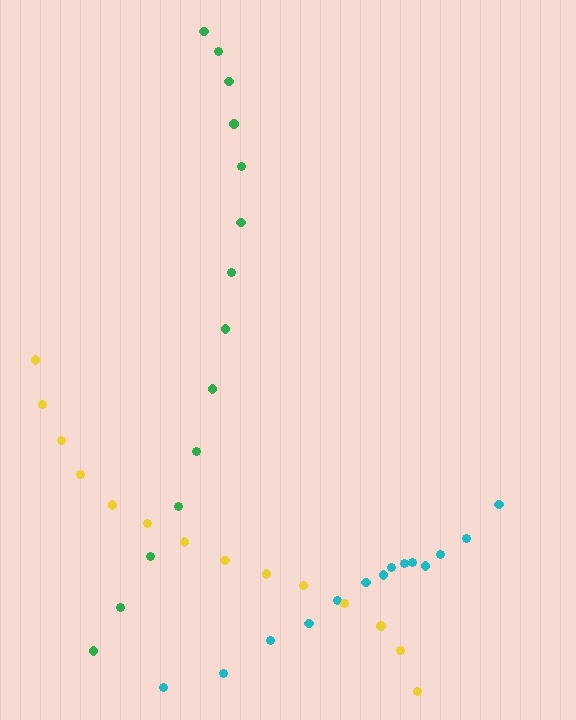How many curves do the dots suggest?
There are 3 distinct paths.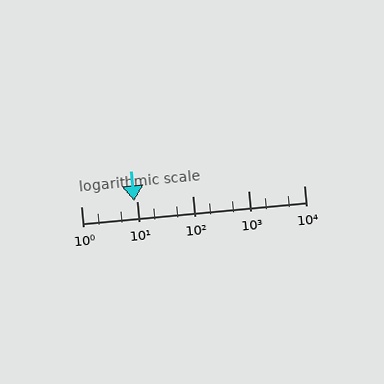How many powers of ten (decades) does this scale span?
The scale spans 4 decades, from 1 to 10000.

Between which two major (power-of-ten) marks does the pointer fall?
The pointer is between 1 and 10.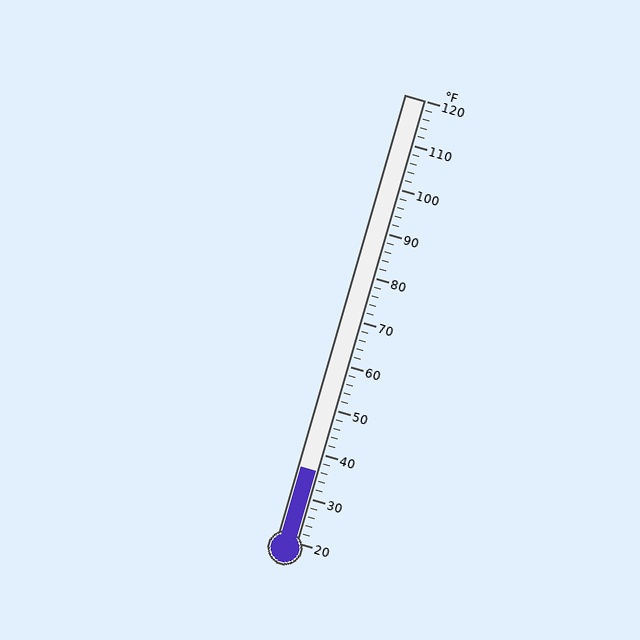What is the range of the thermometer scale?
The thermometer scale ranges from 20°F to 120°F.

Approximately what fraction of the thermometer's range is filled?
The thermometer is filled to approximately 15% of its range.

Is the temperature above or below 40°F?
The temperature is below 40°F.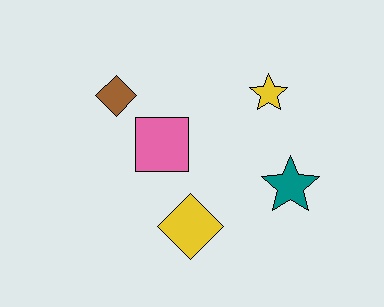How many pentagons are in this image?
There are no pentagons.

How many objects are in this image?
There are 5 objects.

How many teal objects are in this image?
There is 1 teal object.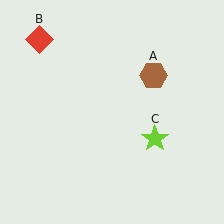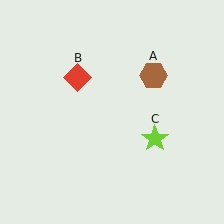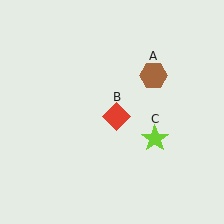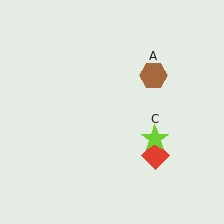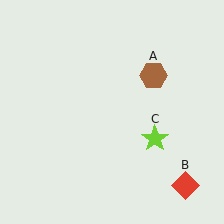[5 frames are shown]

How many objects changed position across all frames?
1 object changed position: red diamond (object B).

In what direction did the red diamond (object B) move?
The red diamond (object B) moved down and to the right.